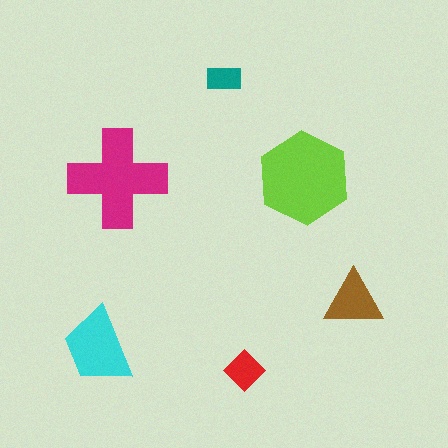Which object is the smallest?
The teal rectangle.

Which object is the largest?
The lime hexagon.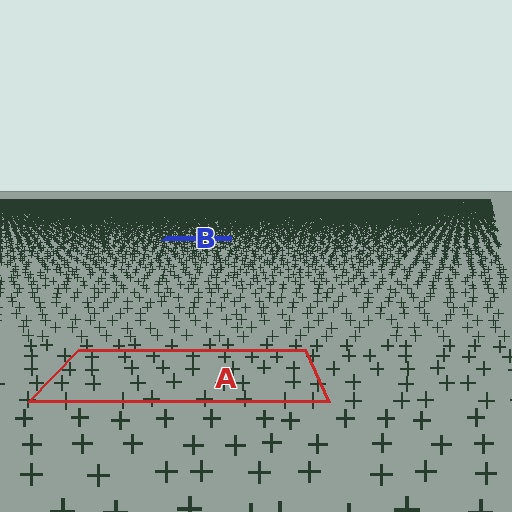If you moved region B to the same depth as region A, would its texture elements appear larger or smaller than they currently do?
They would appear larger. At a closer depth, the same texture elements are projected at a bigger on-screen size.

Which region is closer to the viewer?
Region A is closer. The texture elements there are larger and more spread out.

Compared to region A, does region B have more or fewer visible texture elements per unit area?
Region B has more texture elements per unit area — they are packed more densely because it is farther away.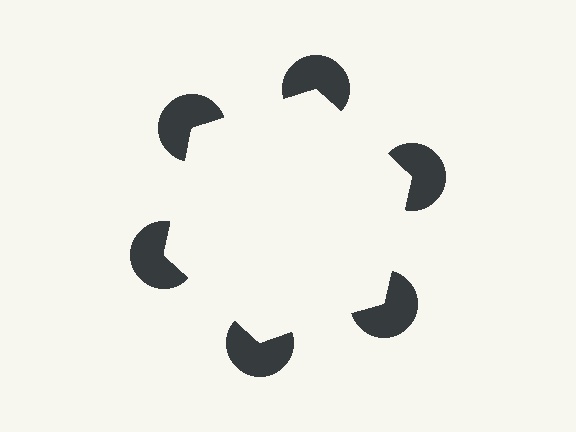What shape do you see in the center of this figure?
An illusory hexagon — its edges are inferred from the aligned wedge cuts in the pac-man discs, not physically drawn.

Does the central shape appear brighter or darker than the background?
It typically appears slightly brighter than the background, even though no actual brightness change is drawn.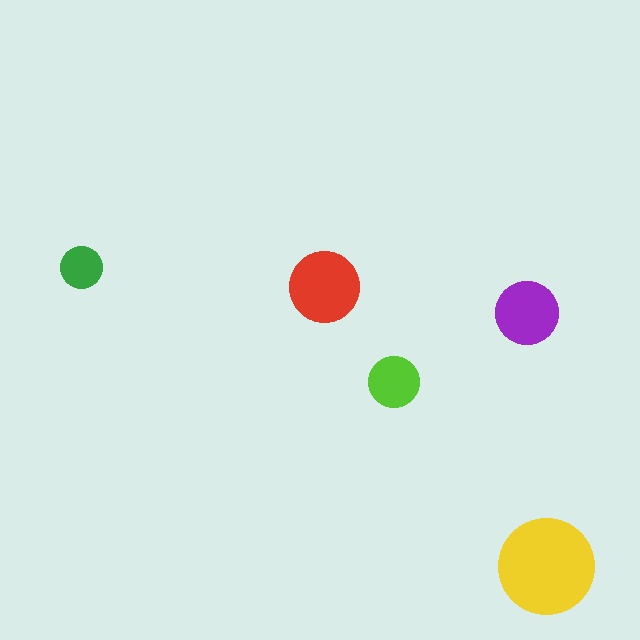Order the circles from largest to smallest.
the yellow one, the red one, the purple one, the lime one, the green one.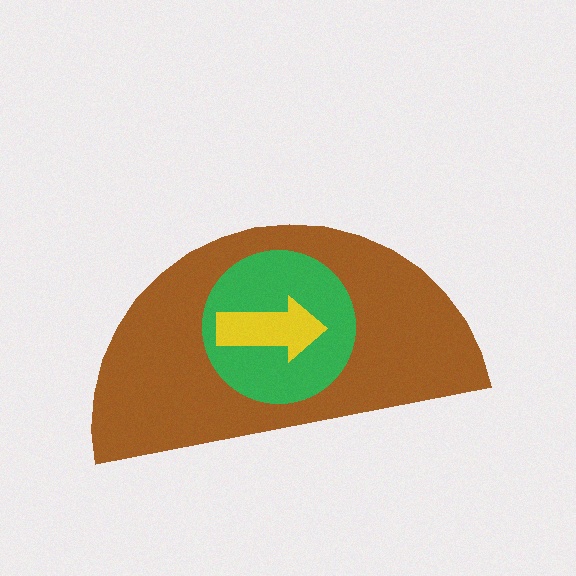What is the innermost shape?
The yellow arrow.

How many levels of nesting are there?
3.